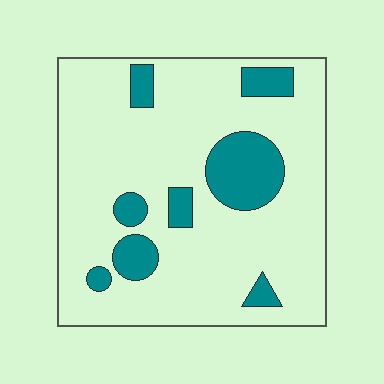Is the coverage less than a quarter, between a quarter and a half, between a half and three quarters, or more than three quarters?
Less than a quarter.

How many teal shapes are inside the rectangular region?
8.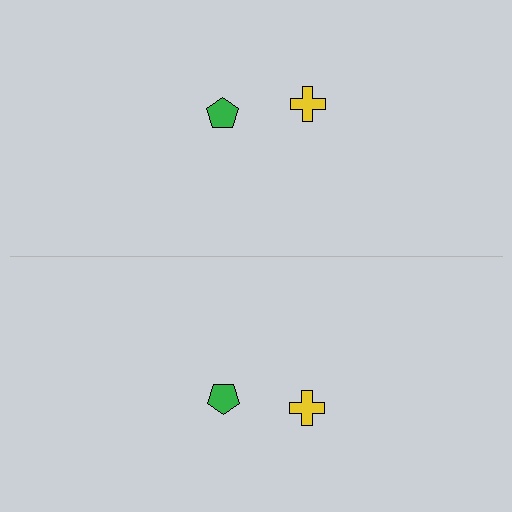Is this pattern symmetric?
Yes, this pattern has bilateral (reflection) symmetry.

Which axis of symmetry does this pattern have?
The pattern has a horizontal axis of symmetry running through the center of the image.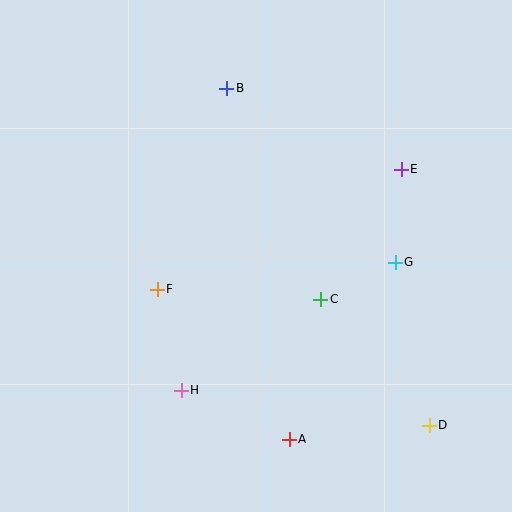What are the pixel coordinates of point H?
Point H is at (181, 390).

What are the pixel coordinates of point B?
Point B is at (227, 88).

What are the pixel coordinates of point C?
Point C is at (321, 299).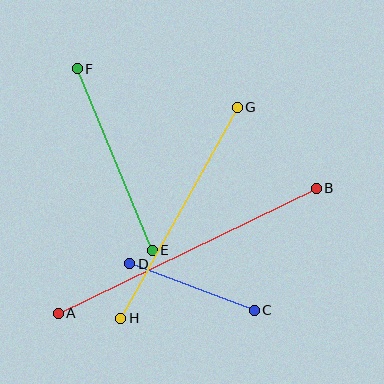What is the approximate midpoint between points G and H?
The midpoint is at approximately (179, 213) pixels.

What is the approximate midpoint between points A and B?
The midpoint is at approximately (187, 251) pixels.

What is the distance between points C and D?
The distance is approximately 133 pixels.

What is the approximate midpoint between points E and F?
The midpoint is at approximately (115, 160) pixels.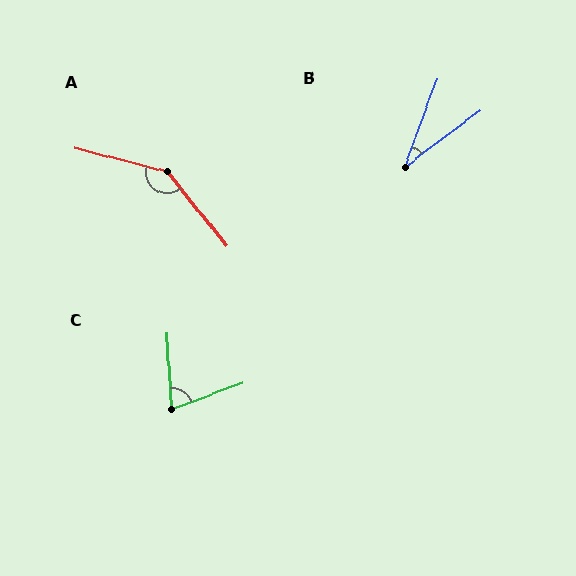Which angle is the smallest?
B, at approximately 33 degrees.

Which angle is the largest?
A, at approximately 143 degrees.